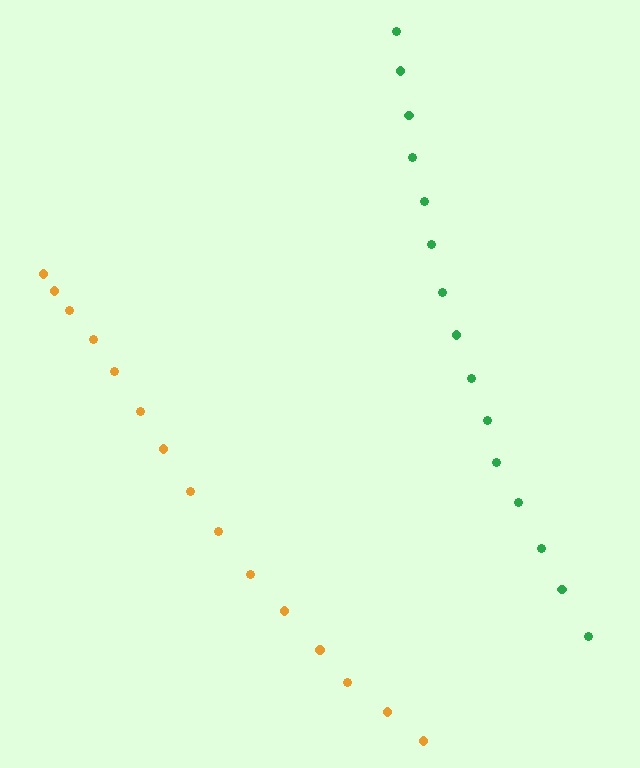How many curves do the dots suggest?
There are 2 distinct paths.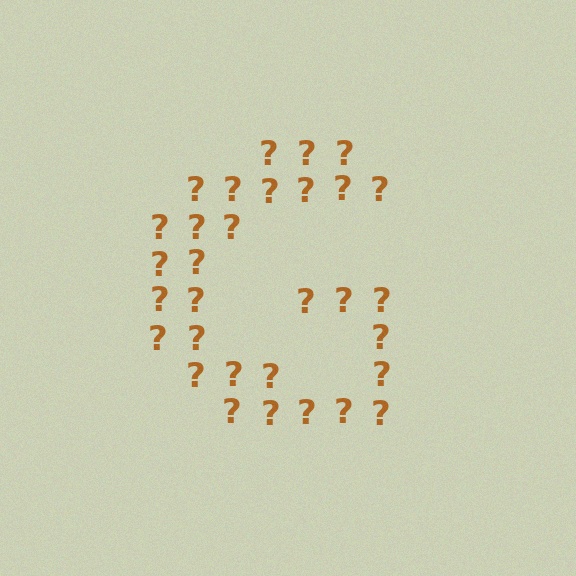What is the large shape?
The large shape is the letter G.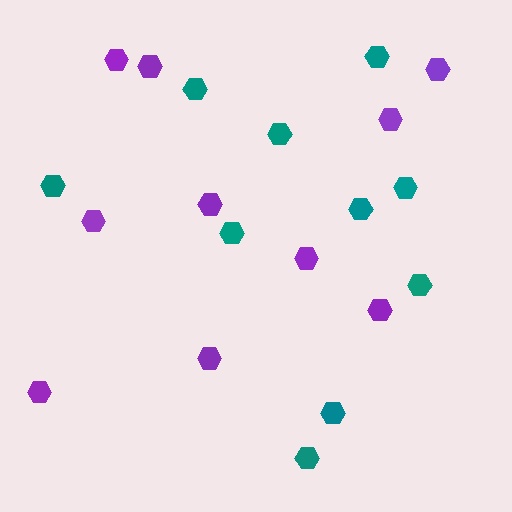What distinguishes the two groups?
There are 2 groups: one group of purple hexagons (10) and one group of teal hexagons (10).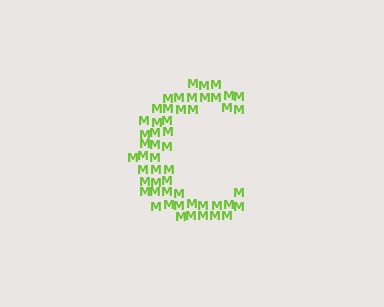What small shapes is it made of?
It is made of small letter M's.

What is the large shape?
The large shape is the letter C.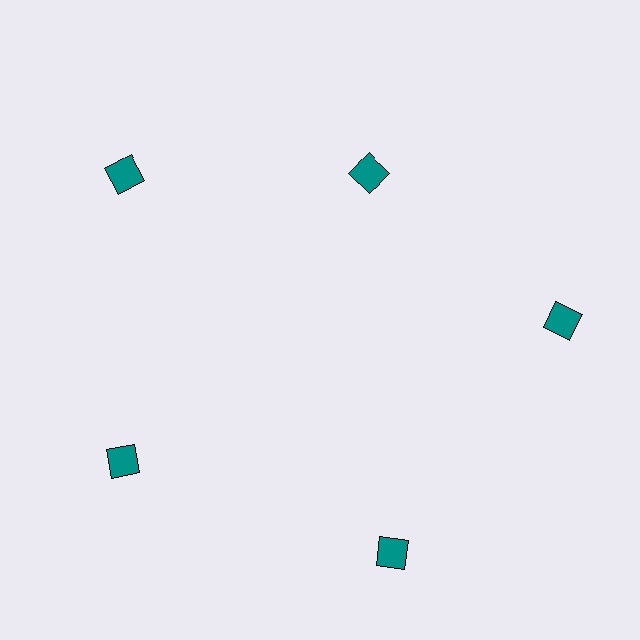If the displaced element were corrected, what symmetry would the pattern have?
It would have 5-fold rotational symmetry — the pattern would map onto itself every 72 degrees.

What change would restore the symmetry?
The symmetry would be restored by moving it outward, back onto the ring so that all 5 squares sit at equal angles and equal distance from the center.